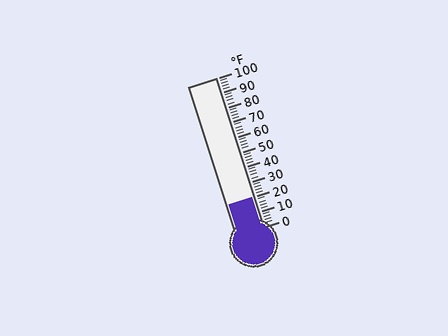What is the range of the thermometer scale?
The thermometer scale ranges from 0°F to 100°F.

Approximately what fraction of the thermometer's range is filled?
The thermometer is filled to approximately 20% of its range.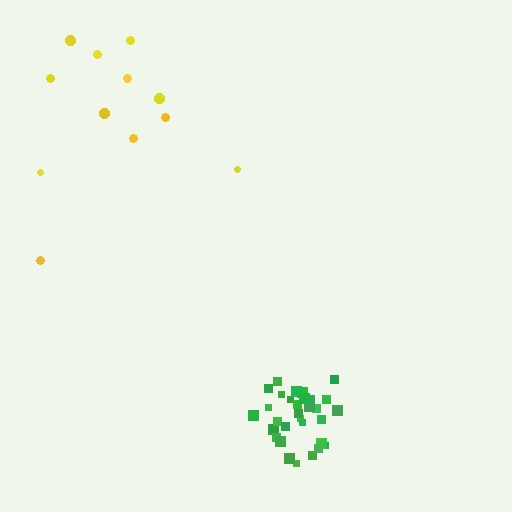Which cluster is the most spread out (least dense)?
Yellow.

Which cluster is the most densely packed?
Green.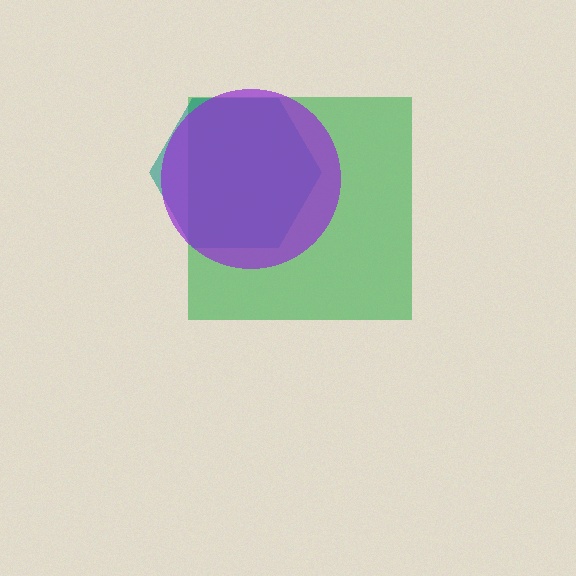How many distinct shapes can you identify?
There are 3 distinct shapes: a green square, a teal hexagon, a purple circle.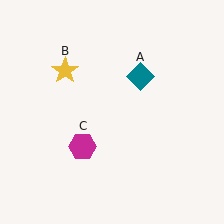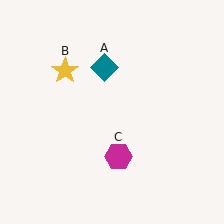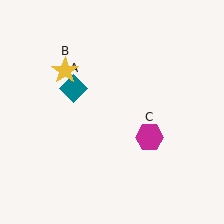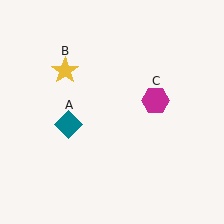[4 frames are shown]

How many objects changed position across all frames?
2 objects changed position: teal diamond (object A), magenta hexagon (object C).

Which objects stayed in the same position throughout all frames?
Yellow star (object B) remained stationary.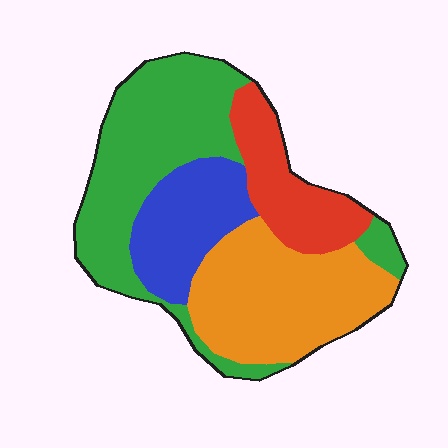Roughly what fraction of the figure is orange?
Orange takes up between a quarter and a half of the figure.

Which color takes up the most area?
Green, at roughly 35%.